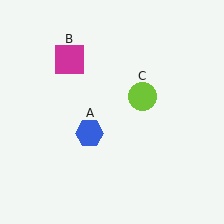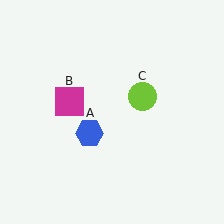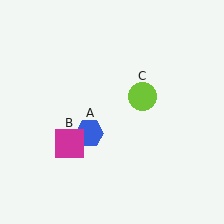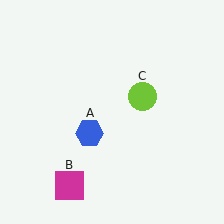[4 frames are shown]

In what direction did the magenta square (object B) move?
The magenta square (object B) moved down.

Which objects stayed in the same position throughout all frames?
Blue hexagon (object A) and lime circle (object C) remained stationary.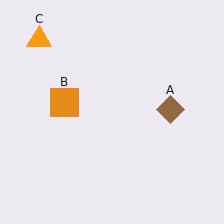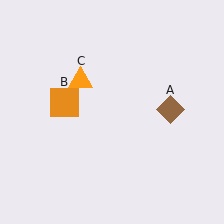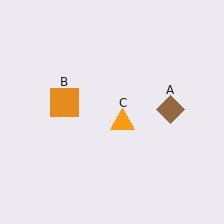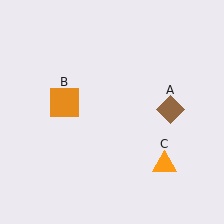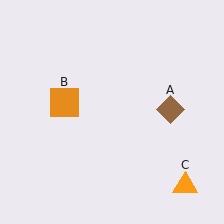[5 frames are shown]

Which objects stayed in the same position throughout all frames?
Brown diamond (object A) and orange square (object B) remained stationary.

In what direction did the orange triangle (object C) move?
The orange triangle (object C) moved down and to the right.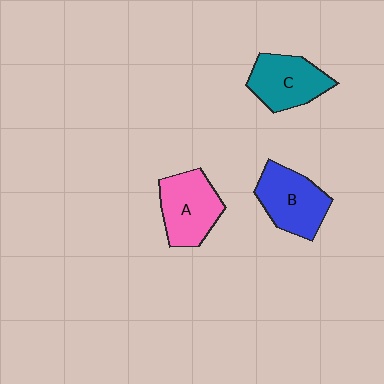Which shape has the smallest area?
Shape C (teal).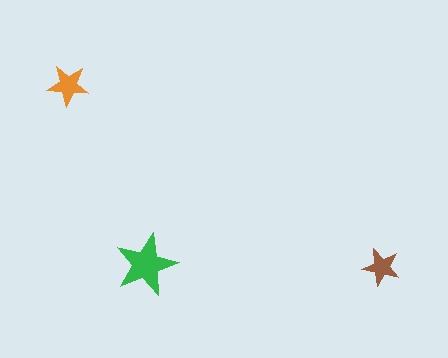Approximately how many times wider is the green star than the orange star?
About 1.5 times wider.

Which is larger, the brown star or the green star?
The green one.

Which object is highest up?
The orange star is topmost.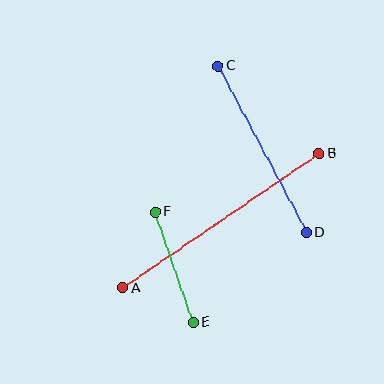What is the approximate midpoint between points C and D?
The midpoint is at approximately (262, 149) pixels.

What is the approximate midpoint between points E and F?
The midpoint is at approximately (174, 267) pixels.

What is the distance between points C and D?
The distance is approximately 189 pixels.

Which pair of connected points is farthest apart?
Points A and B are farthest apart.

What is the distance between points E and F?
The distance is approximately 117 pixels.